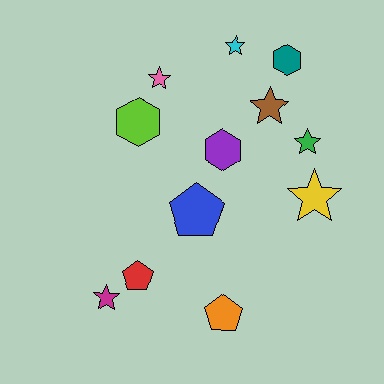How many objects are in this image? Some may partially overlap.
There are 12 objects.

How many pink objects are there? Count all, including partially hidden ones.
There is 1 pink object.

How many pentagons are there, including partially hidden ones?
There are 3 pentagons.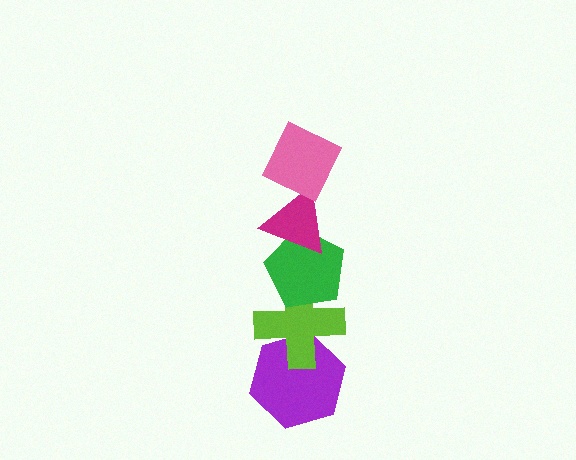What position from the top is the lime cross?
The lime cross is 4th from the top.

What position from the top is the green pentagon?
The green pentagon is 3rd from the top.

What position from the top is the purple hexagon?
The purple hexagon is 5th from the top.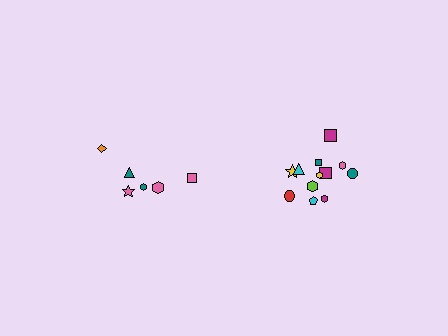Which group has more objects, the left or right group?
The right group.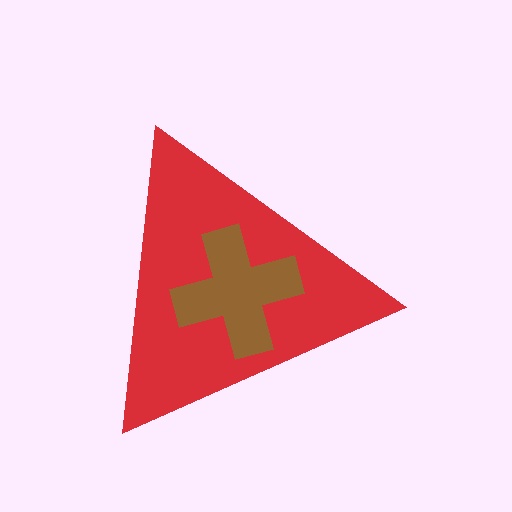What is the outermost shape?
The red triangle.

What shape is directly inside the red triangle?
The brown cross.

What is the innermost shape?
The brown cross.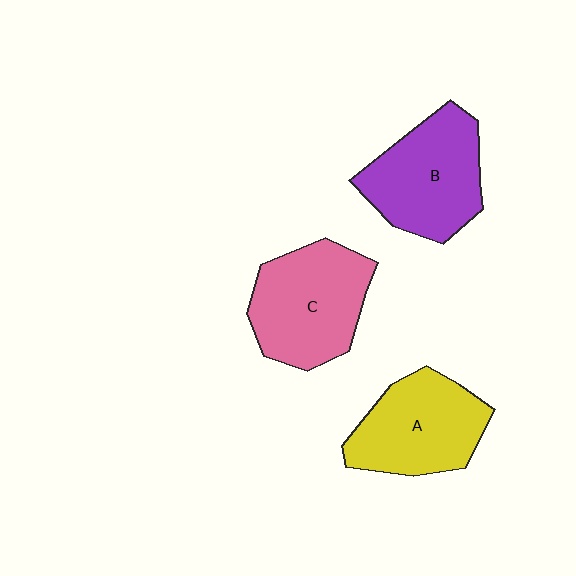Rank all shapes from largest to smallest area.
From largest to smallest: C (pink), B (purple), A (yellow).